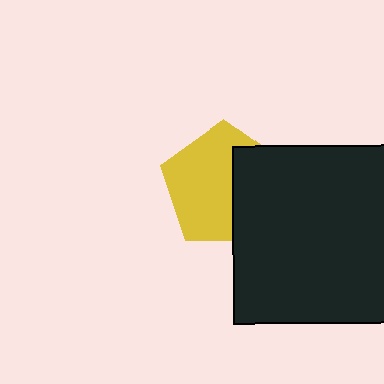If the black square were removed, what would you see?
You would see the complete yellow pentagon.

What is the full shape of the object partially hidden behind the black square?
The partially hidden object is a yellow pentagon.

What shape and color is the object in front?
The object in front is a black square.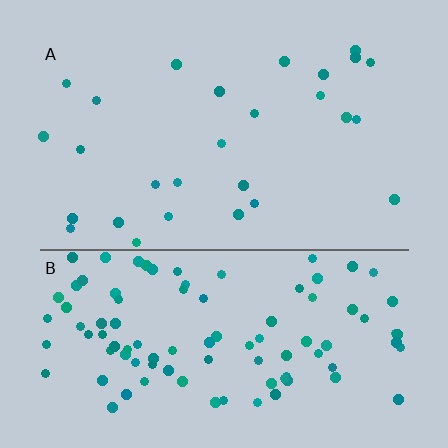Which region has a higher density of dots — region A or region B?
B (the bottom).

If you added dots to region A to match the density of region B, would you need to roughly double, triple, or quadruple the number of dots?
Approximately quadruple.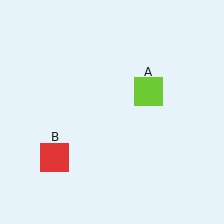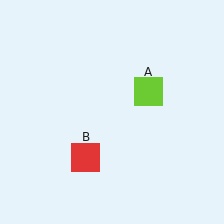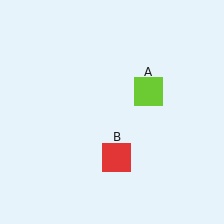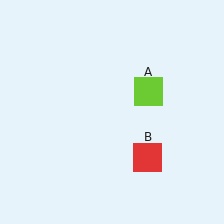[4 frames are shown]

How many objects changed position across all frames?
1 object changed position: red square (object B).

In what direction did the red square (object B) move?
The red square (object B) moved right.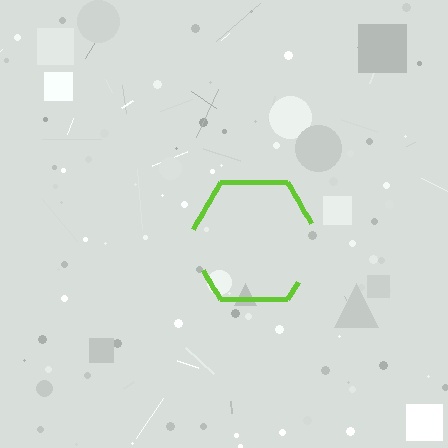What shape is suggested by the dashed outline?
The dashed outline suggests a hexagon.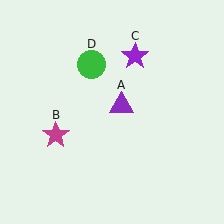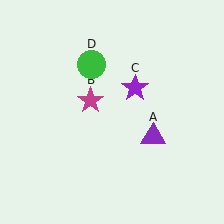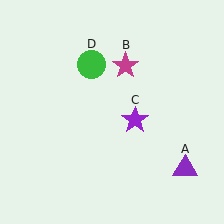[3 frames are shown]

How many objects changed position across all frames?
3 objects changed position: purple triangle (object A), magenta star (object B), purple star (object C).